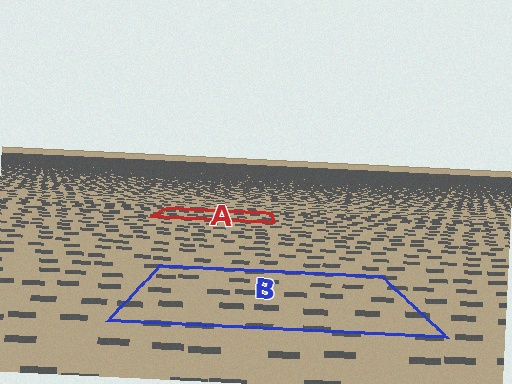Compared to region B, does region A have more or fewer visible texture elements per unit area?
Region A has more texture elements per unit area — they are packed more densely because it is farther away.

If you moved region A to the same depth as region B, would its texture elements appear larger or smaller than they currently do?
They would appear larger. At a closer depth, the same texture elements are projected at a bigger on-screen size.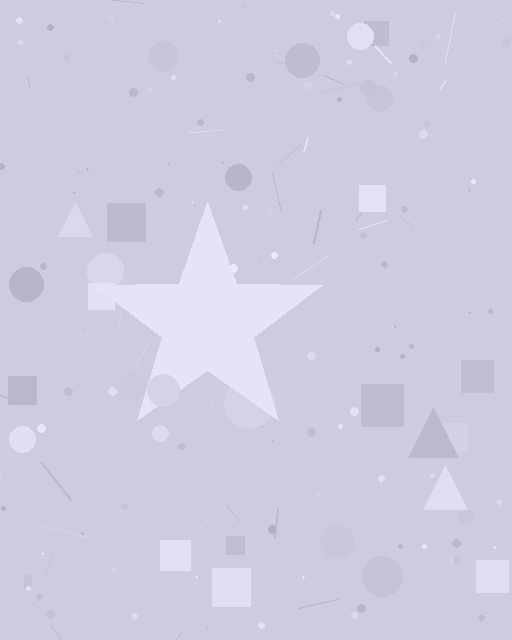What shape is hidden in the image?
A star is hidden in the image.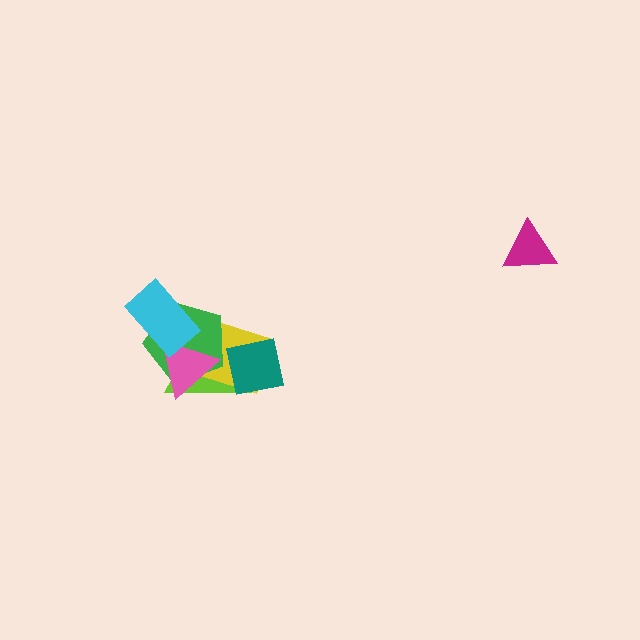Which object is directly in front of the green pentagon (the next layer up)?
The pink triangle is directly in front of the green pentagon.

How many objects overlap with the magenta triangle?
0 objects overlap with the magenta triangle.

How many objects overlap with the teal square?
2 objects overlap with the teal square.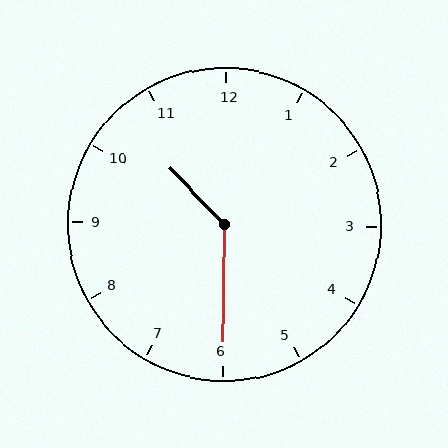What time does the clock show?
10:30.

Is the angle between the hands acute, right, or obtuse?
It is obtuse.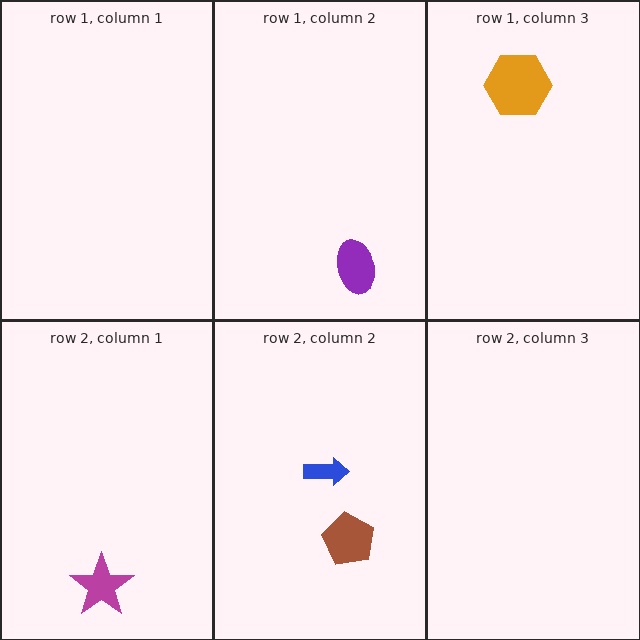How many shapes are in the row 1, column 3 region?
1.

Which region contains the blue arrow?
The row 2, column 2 region.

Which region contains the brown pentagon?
The row 2, column 2 region.